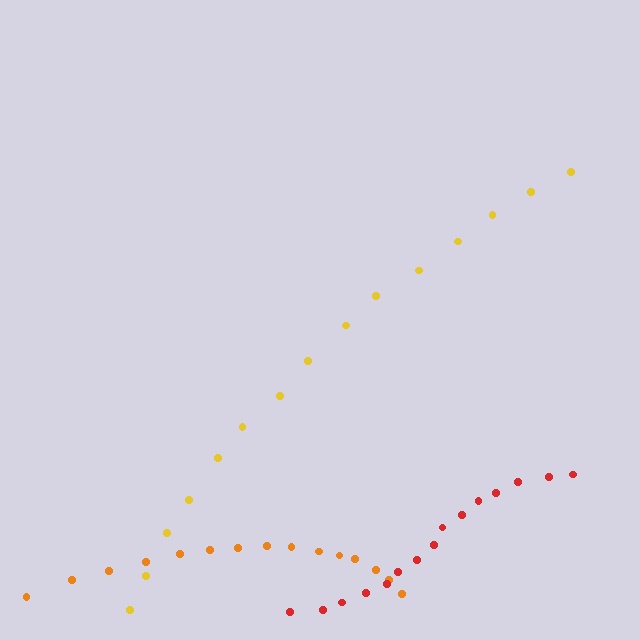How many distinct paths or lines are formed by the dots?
There are 3 distinct paths.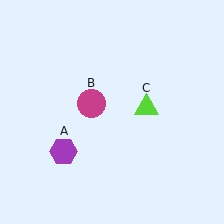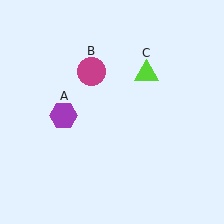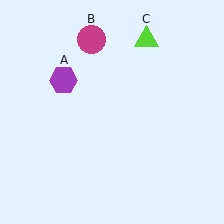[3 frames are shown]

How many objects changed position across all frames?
3 objects changed position: purple hexagon (object A), magenta circle (object B), lime triangle (object C).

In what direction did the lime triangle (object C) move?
The lime triangle (object C) moved up.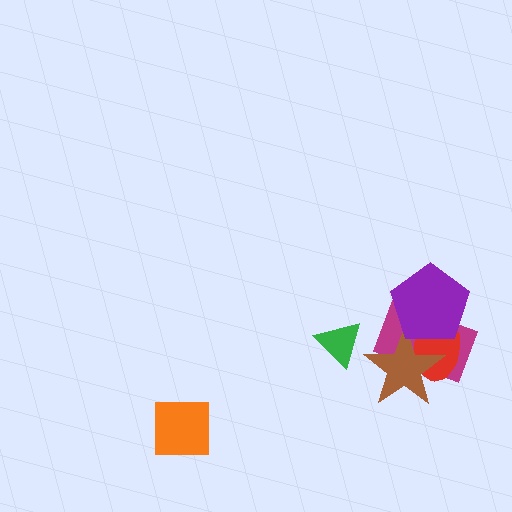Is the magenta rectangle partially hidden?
Yes, it is partially covered by another shape.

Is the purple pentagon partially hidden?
No, no other shape covers it.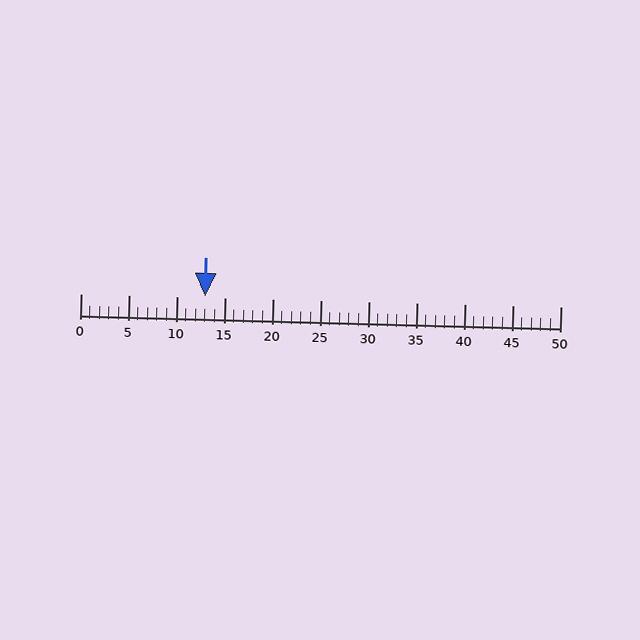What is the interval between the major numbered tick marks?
The major tick marks are spaced 5 units apart.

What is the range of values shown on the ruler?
The ruler shows values from 0 to 50.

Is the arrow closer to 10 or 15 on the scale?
The arrow is closer to 15.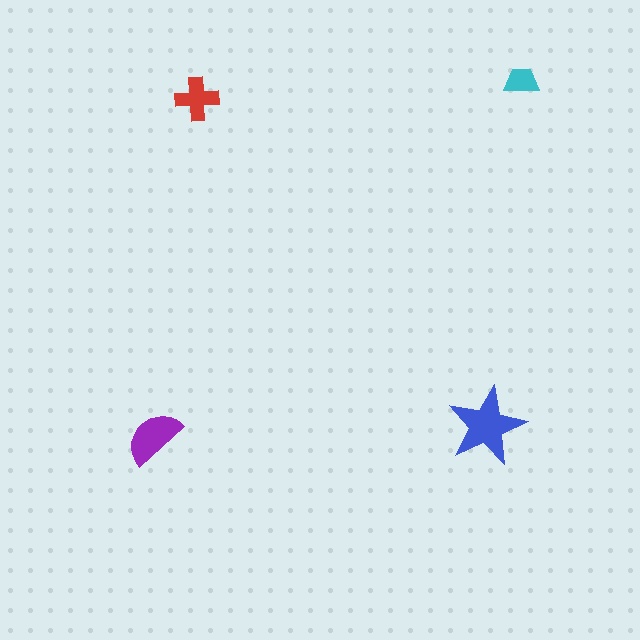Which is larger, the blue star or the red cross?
The blue star.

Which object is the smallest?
The cyan trapezoid.